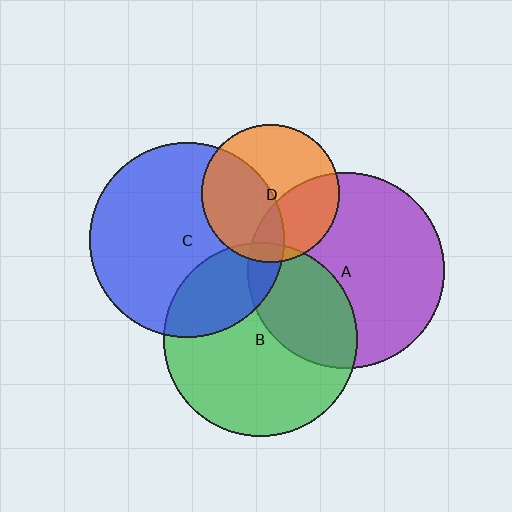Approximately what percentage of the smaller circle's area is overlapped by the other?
Approximately 45%.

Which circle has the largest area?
Circle A (purple).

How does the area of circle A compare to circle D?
Approximately 2.0 times.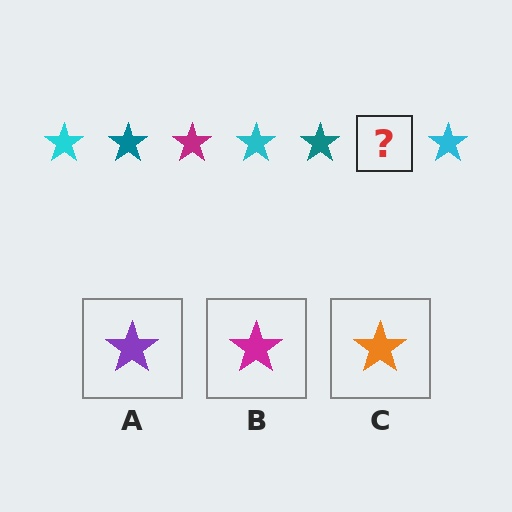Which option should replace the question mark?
Option B.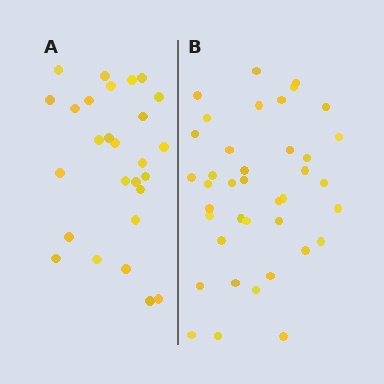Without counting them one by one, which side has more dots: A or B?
Region B (the right region) has more dots.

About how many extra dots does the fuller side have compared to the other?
Region B has roughly 12 or so more dots than region A.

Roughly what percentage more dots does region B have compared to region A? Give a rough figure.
About 45% more.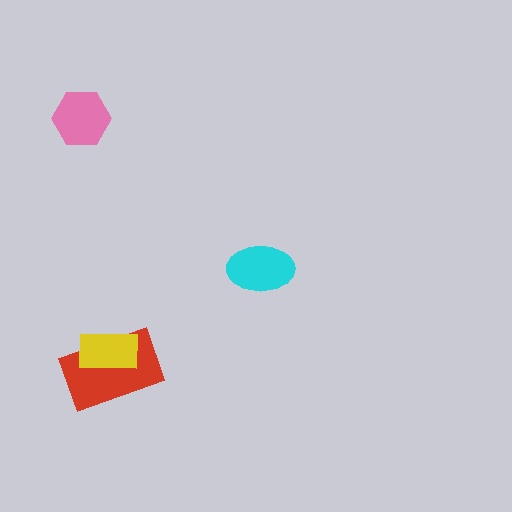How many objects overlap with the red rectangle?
1 object overlaps with the red rectangle.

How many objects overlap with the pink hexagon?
0 objects overlap with the pink hexagon.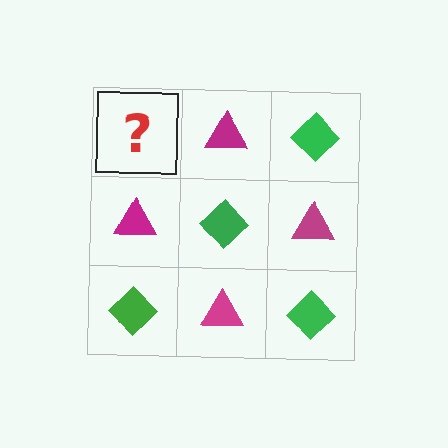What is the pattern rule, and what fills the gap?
The rule is that it alternates green diamond and magenta triangle in a checkerboard pattern. The gap should be filled with a green diamond.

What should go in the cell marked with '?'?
The missing cell should contain a green diamond.